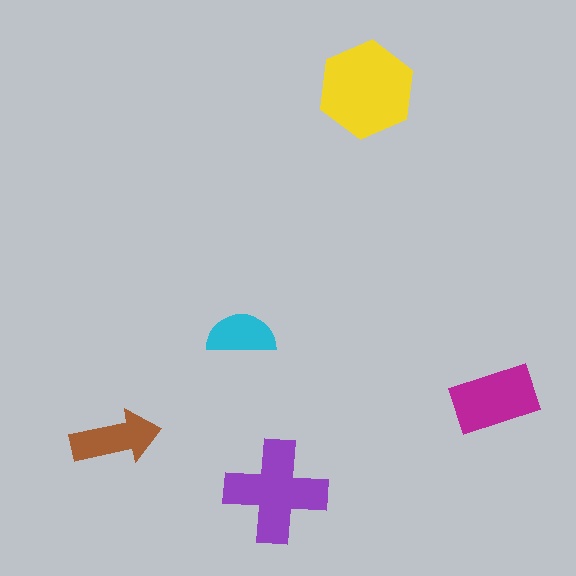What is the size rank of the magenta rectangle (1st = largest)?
3rd.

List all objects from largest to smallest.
The yellow hexagon, the purple cross, the magenta rectangle, the brown arrow, the cyan semicircle.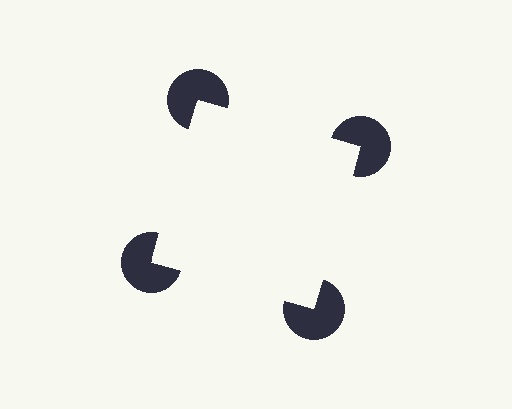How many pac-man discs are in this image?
There are 4 — one at each vertex of the illusory square.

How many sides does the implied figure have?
4 sides.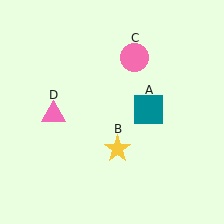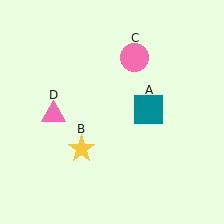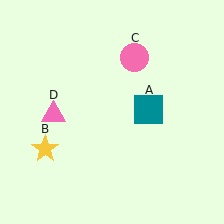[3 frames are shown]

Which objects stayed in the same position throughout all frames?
Teal square (object A) and pink circle (object C) and pink triangle (object D) remained stationary.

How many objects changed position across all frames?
1 object changed position: yellow star (object B).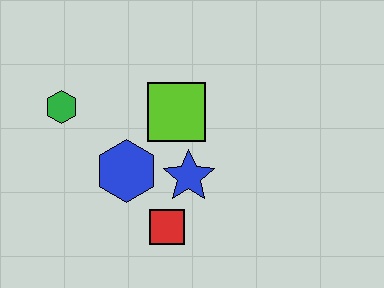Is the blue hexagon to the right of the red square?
No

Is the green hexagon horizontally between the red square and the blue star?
No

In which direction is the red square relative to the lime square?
The red square is below the lime square.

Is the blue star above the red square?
Yes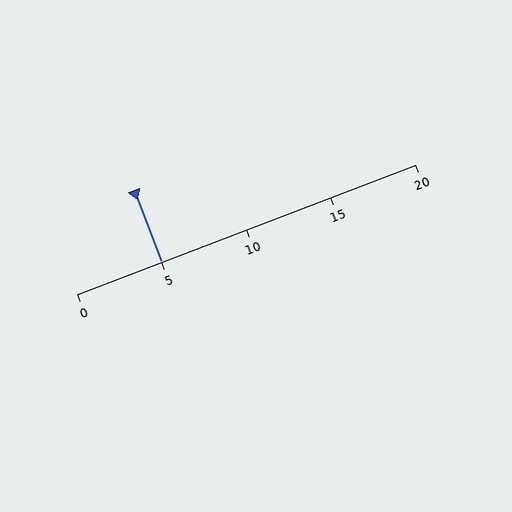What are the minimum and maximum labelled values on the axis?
The axis runs from 0 to 20.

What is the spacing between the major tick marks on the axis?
The major ticks are spaced 5 apart.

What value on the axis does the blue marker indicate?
The marker indicates approximately 5.